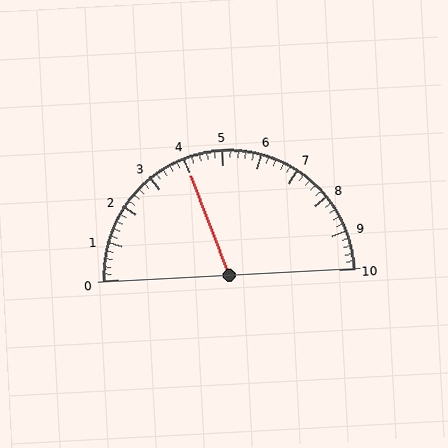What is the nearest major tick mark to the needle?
The nearest major tick mark is 4.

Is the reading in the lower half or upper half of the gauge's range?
The reading is in the lower half of the range (0 to 10).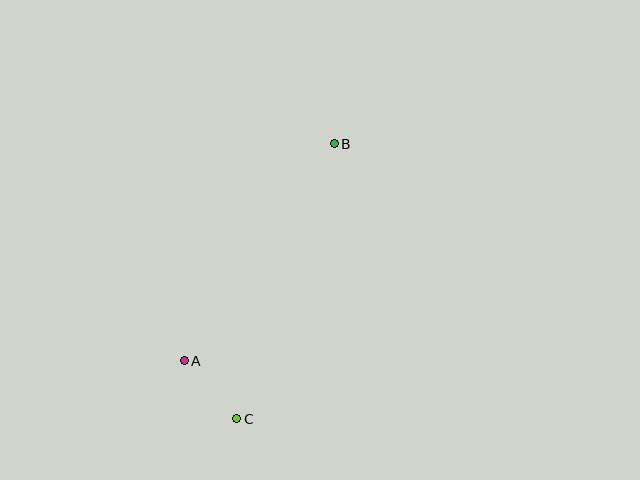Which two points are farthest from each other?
Points B and C are farthest from each other.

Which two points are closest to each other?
Points A and C are closest to each other.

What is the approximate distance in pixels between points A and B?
The distance between A and B is approximately 264 pixels.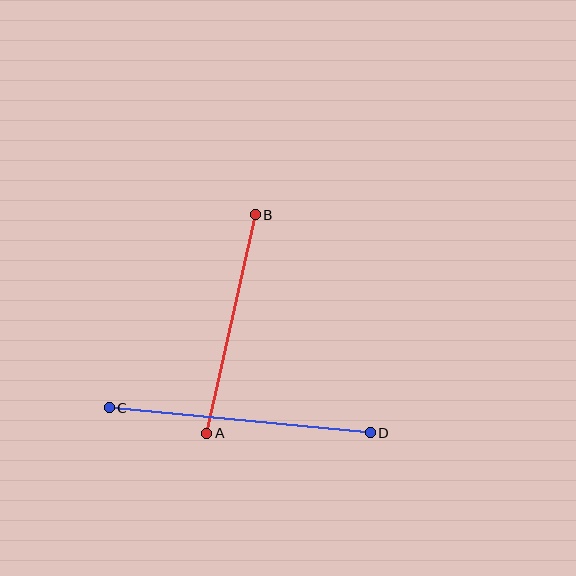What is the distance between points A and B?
The distance is approximately 224 pixels.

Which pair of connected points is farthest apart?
Points C and D are farthest apart.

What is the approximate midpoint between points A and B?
The midpoint is at approximately (231, 324) pixels.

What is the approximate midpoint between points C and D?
The midpoint is at approximately (240, 420) pixels.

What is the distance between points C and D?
The distance is approximately 262 pixels.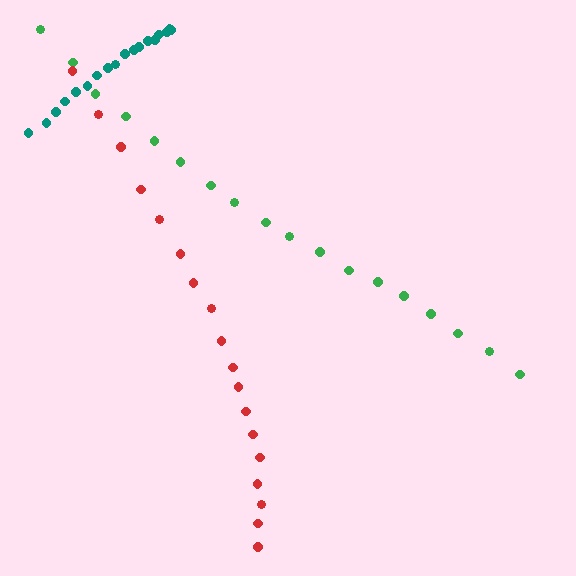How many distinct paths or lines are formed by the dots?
There are 3 distinct paths.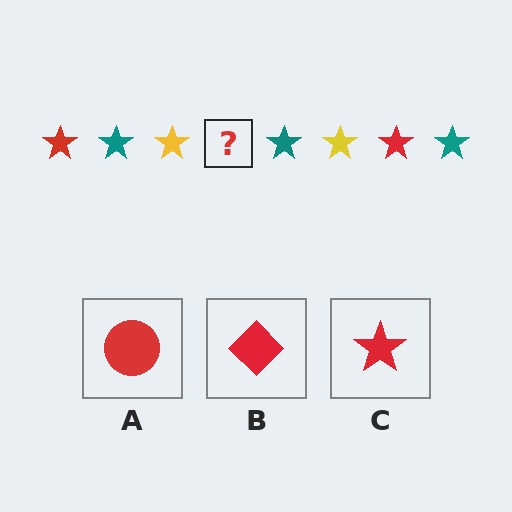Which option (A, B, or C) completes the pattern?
C.